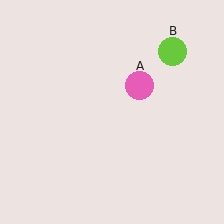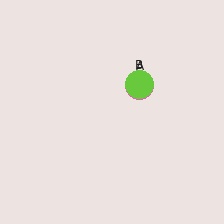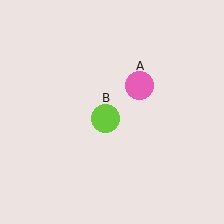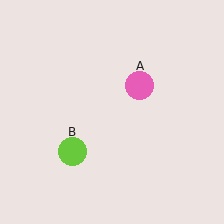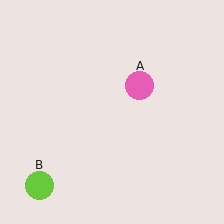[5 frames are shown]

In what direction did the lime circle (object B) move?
The lime circle (object B) moved down and to the left.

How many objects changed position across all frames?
1 object changed position: lime circle (object B).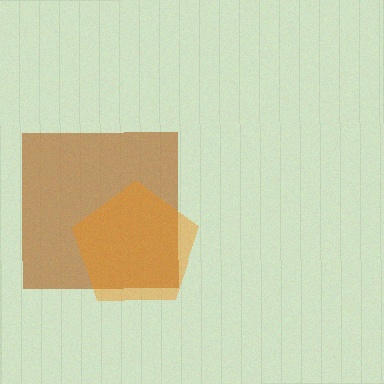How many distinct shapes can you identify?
There are 2 distinct shapes: a brown square, an orange pentagon.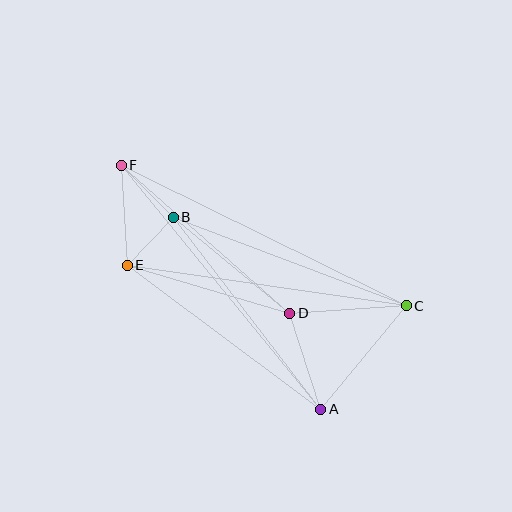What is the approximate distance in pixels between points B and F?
The distance between B and F is approximately 74 pixels.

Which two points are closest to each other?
Points B and E are closest to each other.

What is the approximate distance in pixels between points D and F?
The distance between D and F is approximately 225 pixels.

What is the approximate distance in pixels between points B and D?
The distance between B and D is approximately 151 pixels.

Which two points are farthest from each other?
Points C and F are farthest from each other.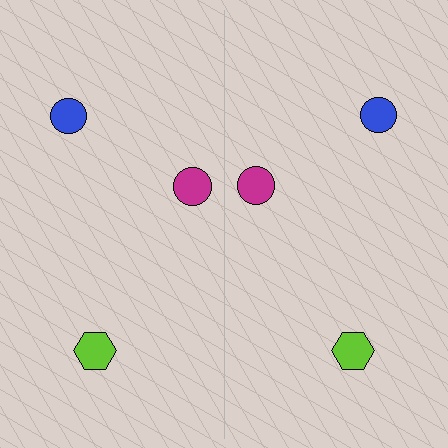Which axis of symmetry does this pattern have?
The pattern has a vertical axis of symmetry running through the center of the image.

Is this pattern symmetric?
Yes, this pattern has bilateral (reflection) symmetry.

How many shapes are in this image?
There are 6 shapes in this image.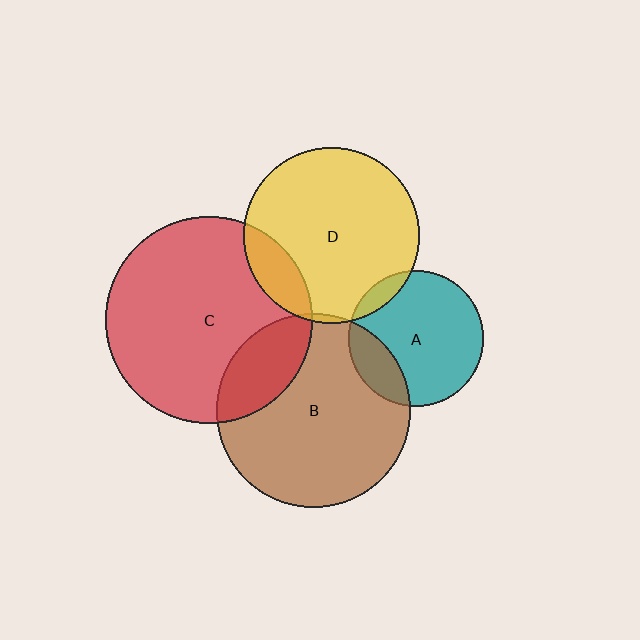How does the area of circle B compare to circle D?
Approximately 1.2 times.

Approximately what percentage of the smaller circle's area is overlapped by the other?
Approximately 5%.